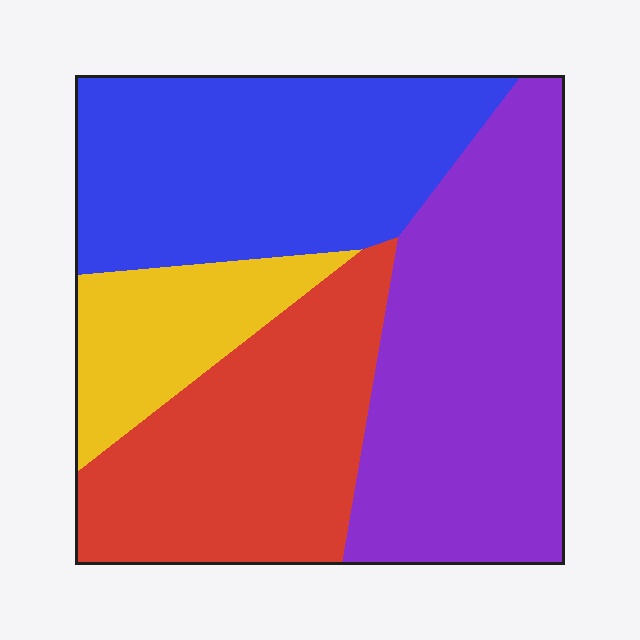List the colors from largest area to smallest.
From largest to smallest: purple, blue, red, yellow.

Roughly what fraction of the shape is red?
Red takes up between a quarter and a half of the shape.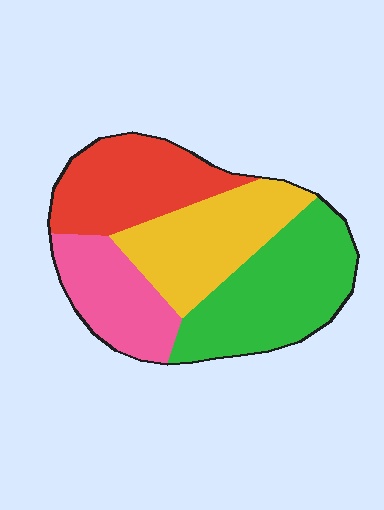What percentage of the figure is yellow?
Yellow covers around 25% of the figure.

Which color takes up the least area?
Pink, at roughly 20%.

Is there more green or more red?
Green.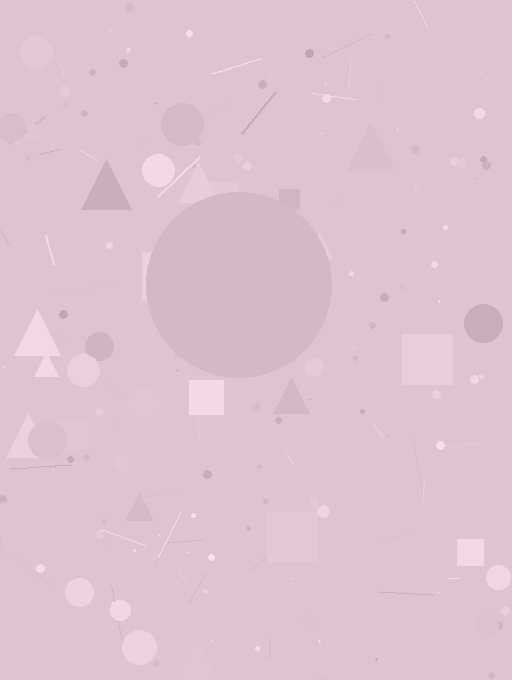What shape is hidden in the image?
A circle is hidden in the image.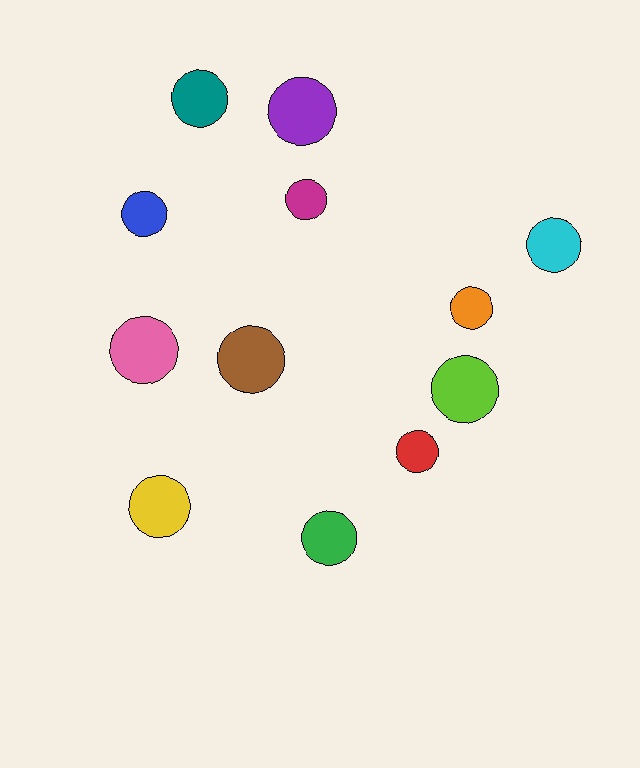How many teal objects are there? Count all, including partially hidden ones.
There is 1 teal object.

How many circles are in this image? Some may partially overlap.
There are 12 circles.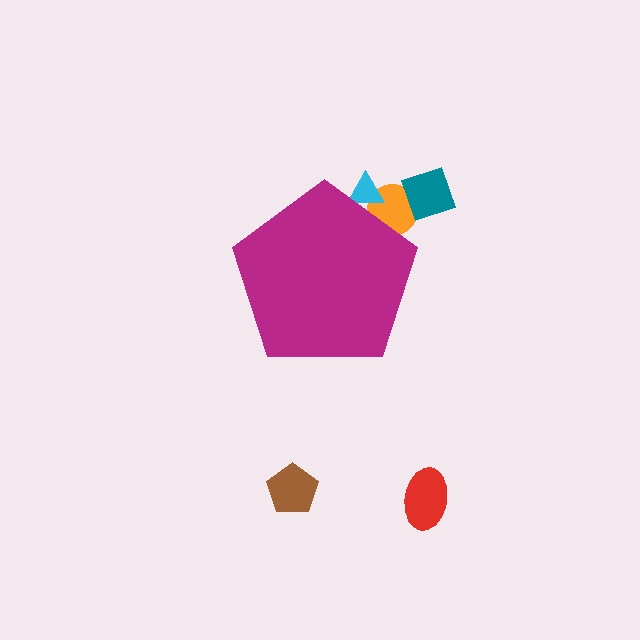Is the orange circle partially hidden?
Yes, the orange circle is partially hidden behind the magenta pentagon.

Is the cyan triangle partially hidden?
Yes, the cyan triangle is partially hidden behind the magenta pentagon.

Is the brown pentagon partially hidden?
No, the brown pentagon is fully visible.